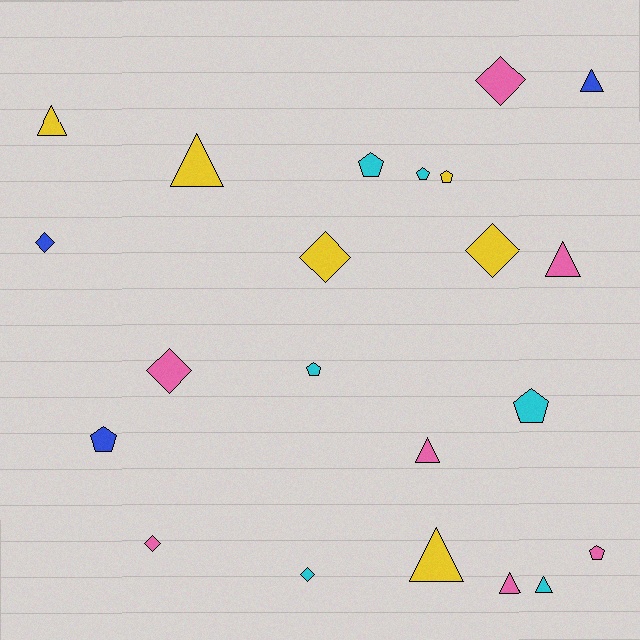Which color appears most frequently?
Pink, with 7 objects.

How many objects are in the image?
There are 22 objects.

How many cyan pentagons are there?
There are 4 cyan pentagons.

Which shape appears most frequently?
Triangle, with 8 objects.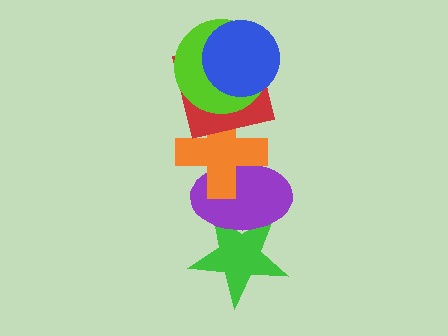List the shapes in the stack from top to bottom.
From top to bottom: the blue circle, the lime circle, the red square, the orange cross, the purple ellipse, the green star.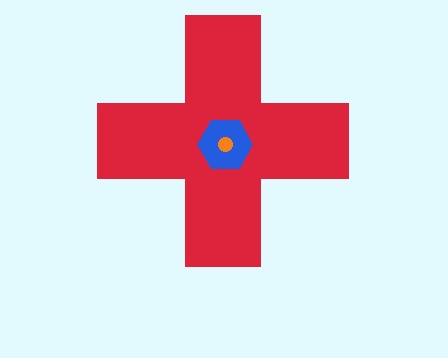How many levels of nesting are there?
3.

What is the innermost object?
The orange circle.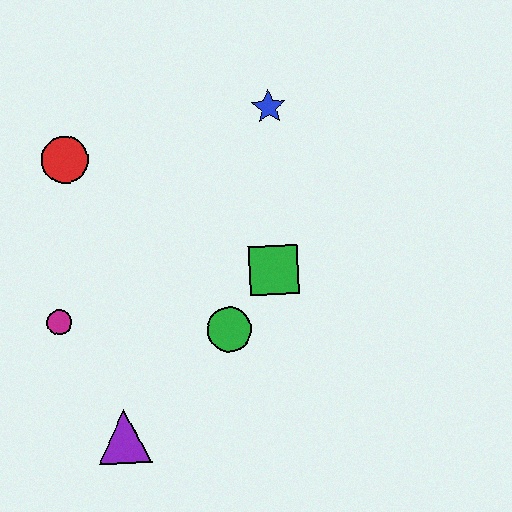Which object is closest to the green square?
The green circle is closest to the green square.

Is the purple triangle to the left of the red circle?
No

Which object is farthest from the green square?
The red circle is farthest from the green square.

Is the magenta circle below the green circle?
No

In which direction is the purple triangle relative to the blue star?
The purple triangle is below the blue star.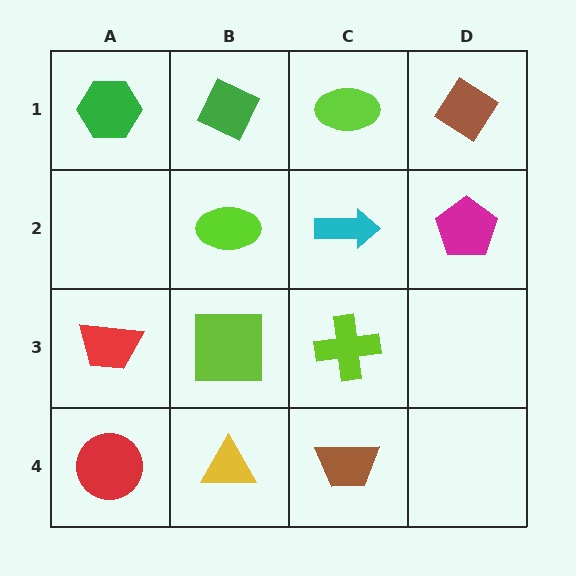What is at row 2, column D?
A magenta pentagon.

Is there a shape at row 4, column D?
No, that cell is empty.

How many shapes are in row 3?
3 shapes.